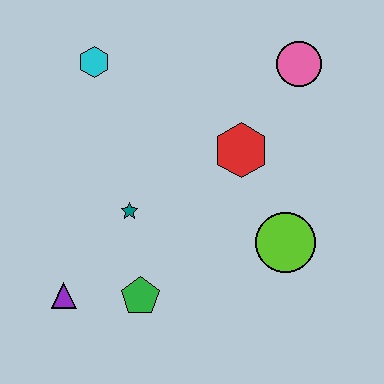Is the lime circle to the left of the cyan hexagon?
No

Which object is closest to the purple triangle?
The green pentagon is closest to the purple triangle.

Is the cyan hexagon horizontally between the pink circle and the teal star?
No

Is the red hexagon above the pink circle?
No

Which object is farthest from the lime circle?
The cyan hexagon is farthest from the lime circle.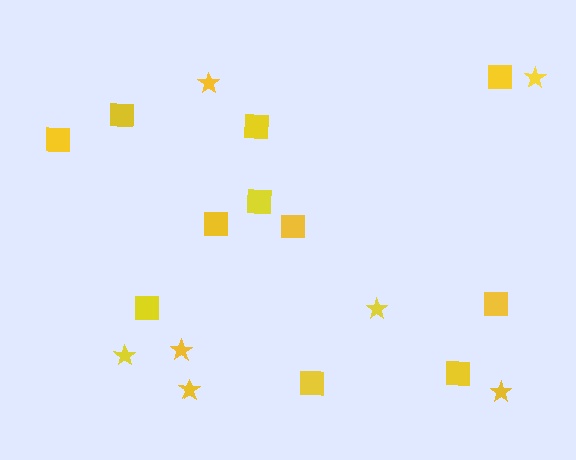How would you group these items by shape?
There are 2 groups: one group of stars (7) and one group of squares (11).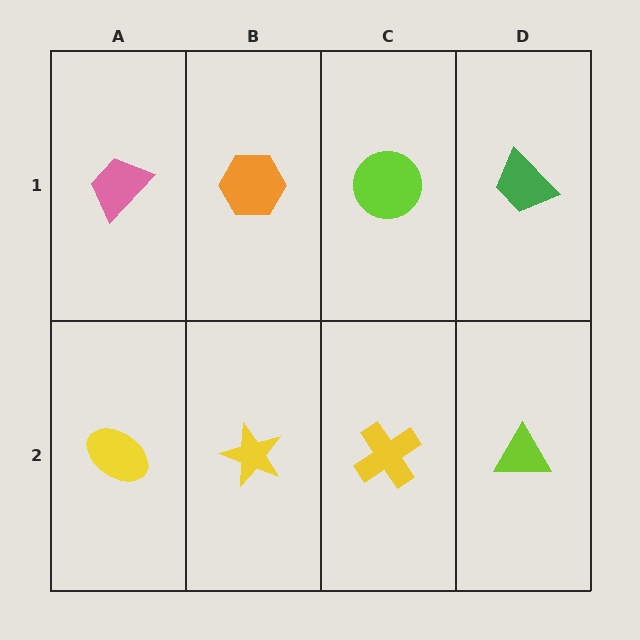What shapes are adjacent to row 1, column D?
A lime triangle (row 2, column D), a lime circle (row 1, column C).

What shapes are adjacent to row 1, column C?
A yellow cross (row 2, column C), an orange hexagon (row 1, column B), a green trapezoid (row 1, column D).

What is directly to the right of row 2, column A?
A yellow star.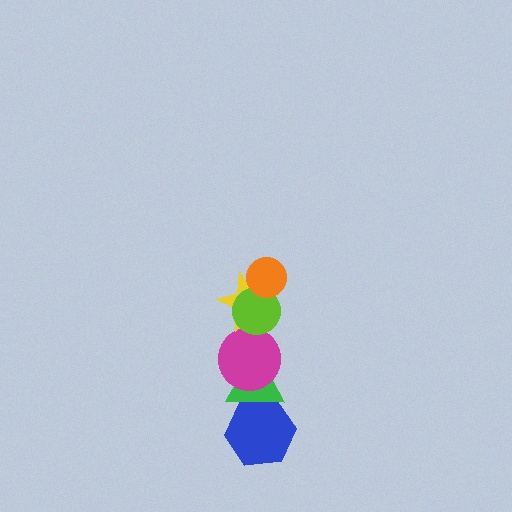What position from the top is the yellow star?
The yellow star is 3rd from the top.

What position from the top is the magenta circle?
The magenta circle is 4th from the top.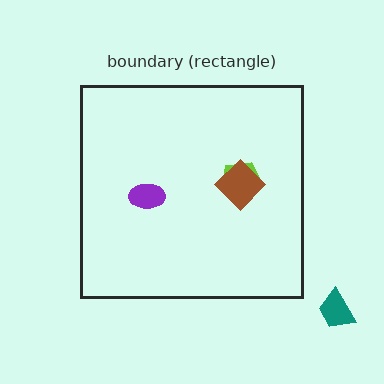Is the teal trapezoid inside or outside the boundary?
Outside.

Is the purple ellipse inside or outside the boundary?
Inside.